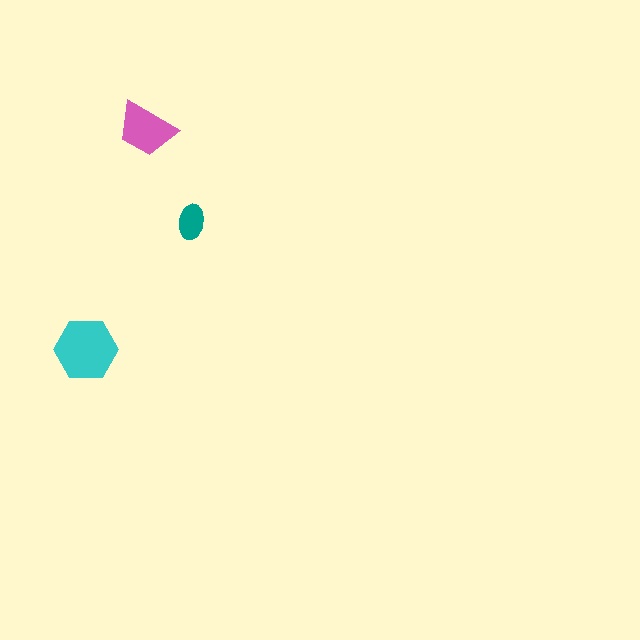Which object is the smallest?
The teal ellipse.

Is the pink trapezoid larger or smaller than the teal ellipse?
Larger.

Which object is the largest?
The cyan hexagon.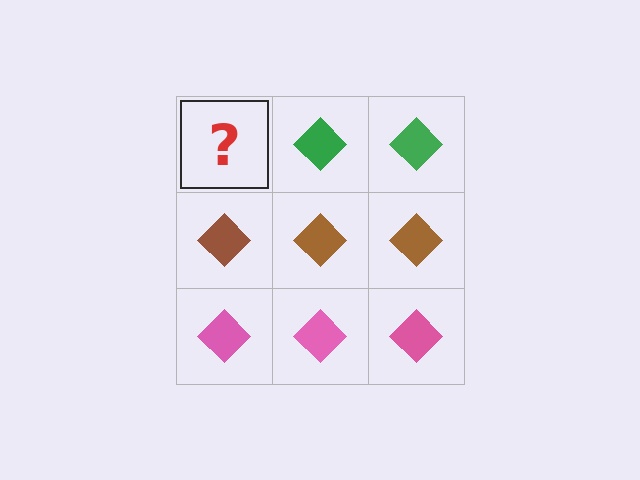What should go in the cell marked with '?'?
The missing cell should contain a green diamond.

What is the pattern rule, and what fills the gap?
The rule is that each row has a consistent color. The gap should be filled with a green diamond.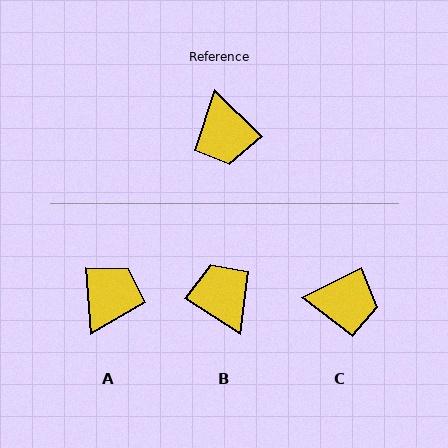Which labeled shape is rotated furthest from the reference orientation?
B, about 168 degrees away.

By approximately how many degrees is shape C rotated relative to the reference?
Approximately 71 degrees counter-clockwise.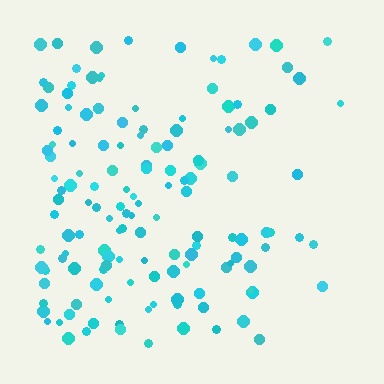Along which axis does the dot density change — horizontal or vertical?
Horizontal.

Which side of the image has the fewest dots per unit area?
The right.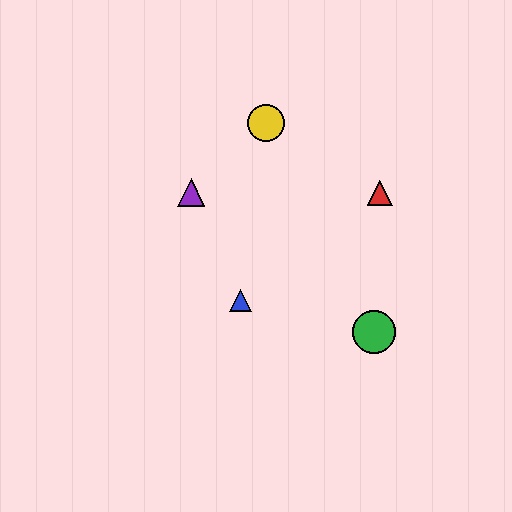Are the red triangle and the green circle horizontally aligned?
No, the red triangle is at y≈193 and the green circle is at y≈332.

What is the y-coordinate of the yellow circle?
The yellow circle is at y≈123.